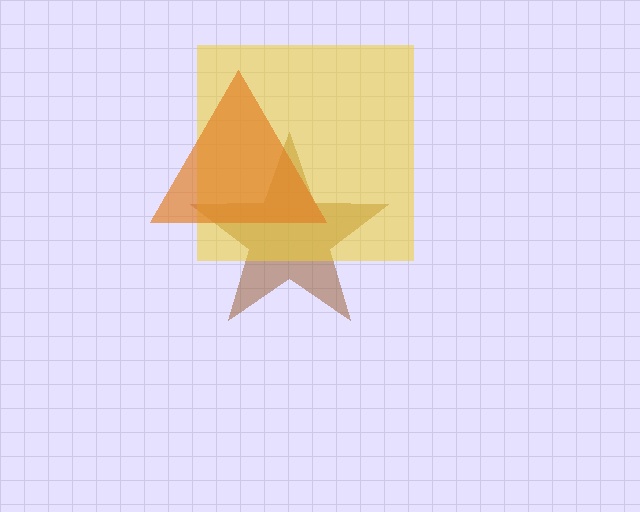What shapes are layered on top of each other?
The layered shapes are: a brown star, a yellow square, an orange triangle.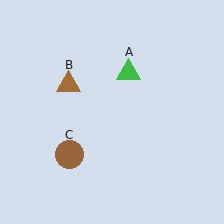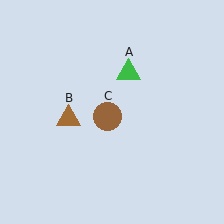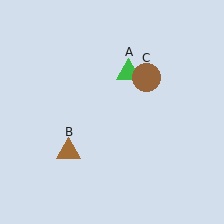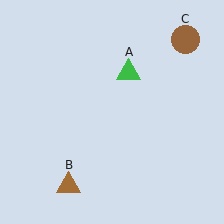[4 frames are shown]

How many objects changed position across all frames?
2 objects changed position: brown triangle (object B), brown circle (object C).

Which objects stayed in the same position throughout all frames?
Green triangle (object A) remained stationary.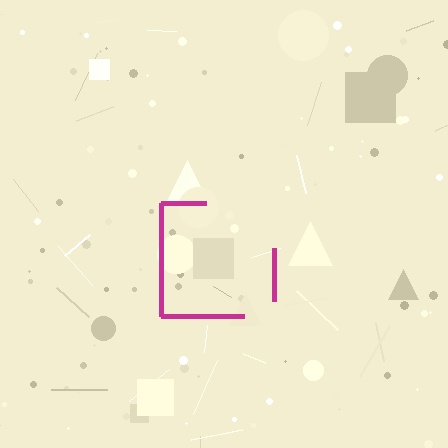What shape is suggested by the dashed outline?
The dashed outline suggests a square.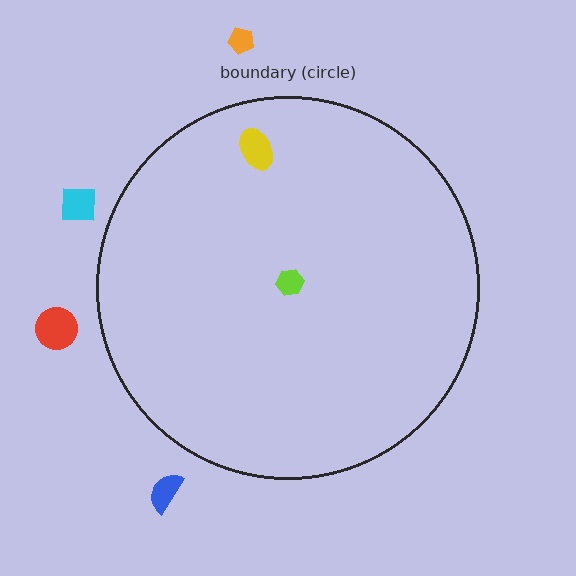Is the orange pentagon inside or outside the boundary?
Outside.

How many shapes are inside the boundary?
2 inside, 4 outside.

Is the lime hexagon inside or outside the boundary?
Inside.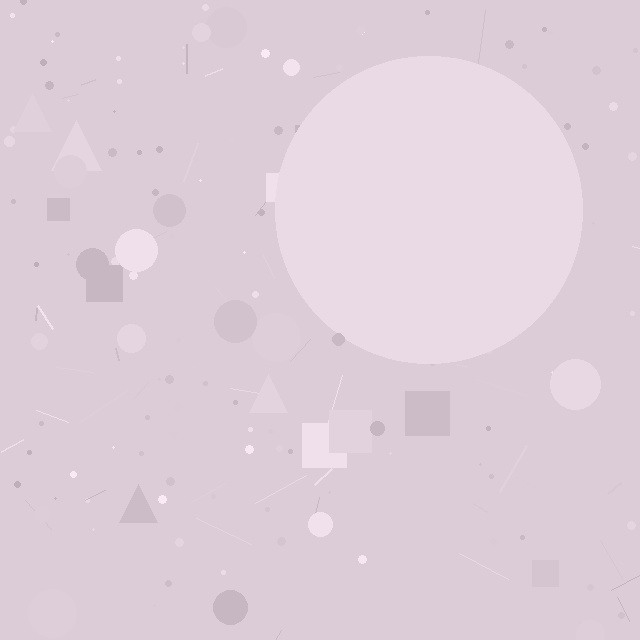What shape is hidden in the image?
A circle is hidden in the image.